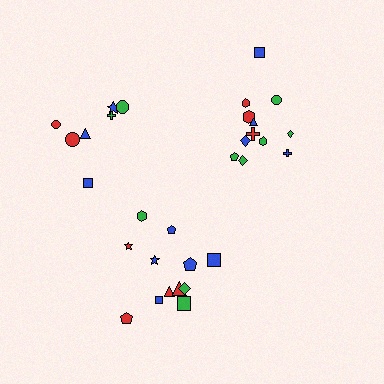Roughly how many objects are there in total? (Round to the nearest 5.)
Roughly 30 objects in total.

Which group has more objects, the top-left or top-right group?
The top-right group.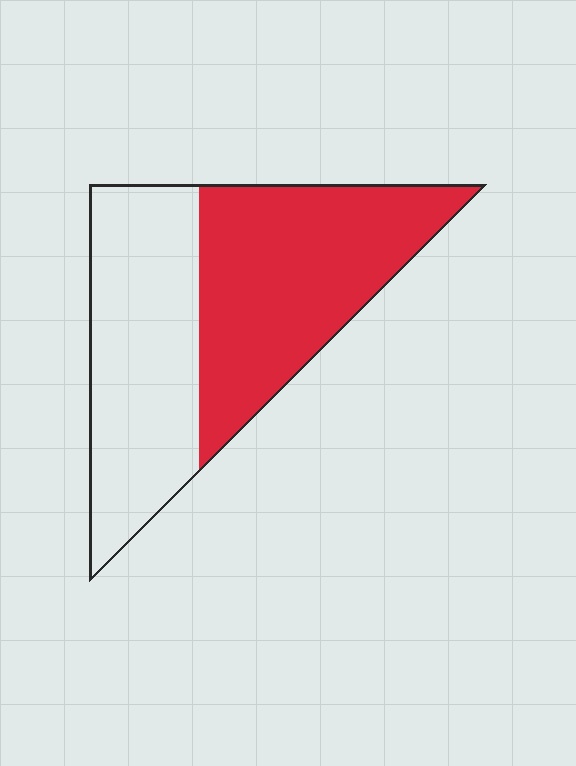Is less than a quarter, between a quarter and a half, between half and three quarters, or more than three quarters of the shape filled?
Between half and three quarters.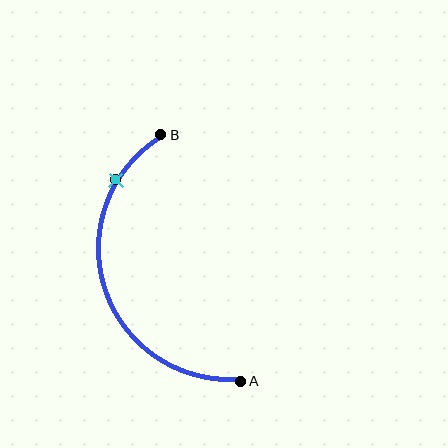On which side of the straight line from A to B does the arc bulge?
The arc bulges to the left of the straight line connecting A and B.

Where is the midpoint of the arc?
The arc midpoint is the point on the curve farthest from the straight line joining A and B. It sits to the left of that line.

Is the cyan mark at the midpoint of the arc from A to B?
No. The cyan mark lies on the arc but is closer to endpoint B. The arc midpoint would be at the point on the curve equidistant along the arc from both A and B.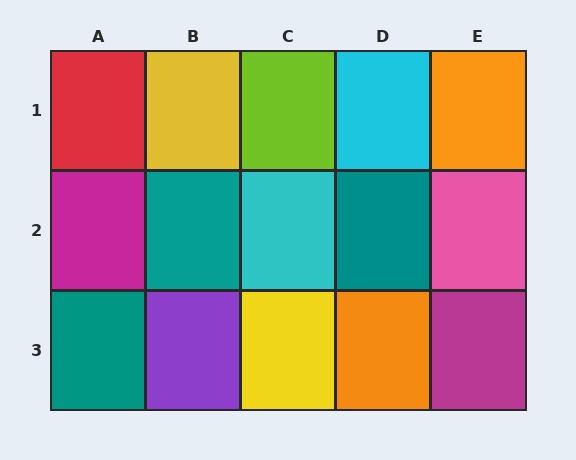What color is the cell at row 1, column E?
Orange.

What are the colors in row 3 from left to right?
Teal, purple, yellow, orange, magenta.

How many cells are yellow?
2 cells are yellow.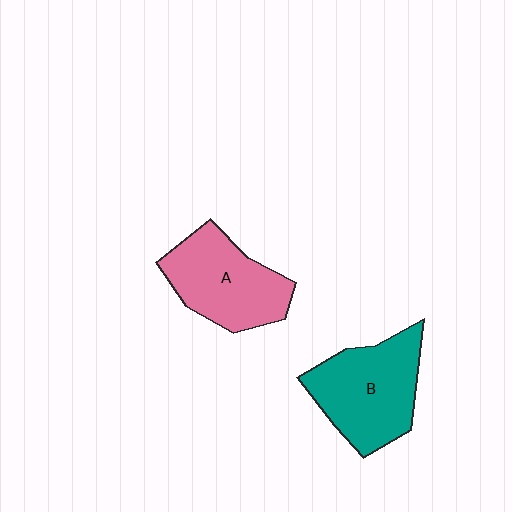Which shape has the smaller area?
Shape A (pink).